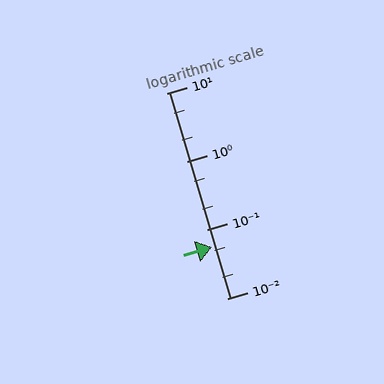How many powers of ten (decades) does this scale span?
The scale spans 3 decades, from 0.01 to 10.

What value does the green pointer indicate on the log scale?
The pointer indicates approximately 0.057.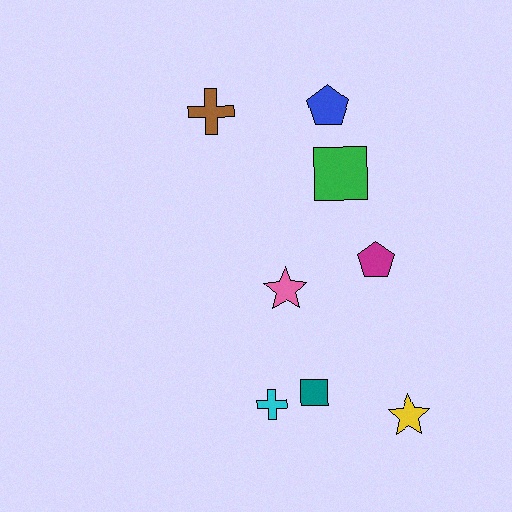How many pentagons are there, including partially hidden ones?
There are 2 pentagons.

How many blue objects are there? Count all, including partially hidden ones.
There is 1 blue object.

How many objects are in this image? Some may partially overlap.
There are 8 objects.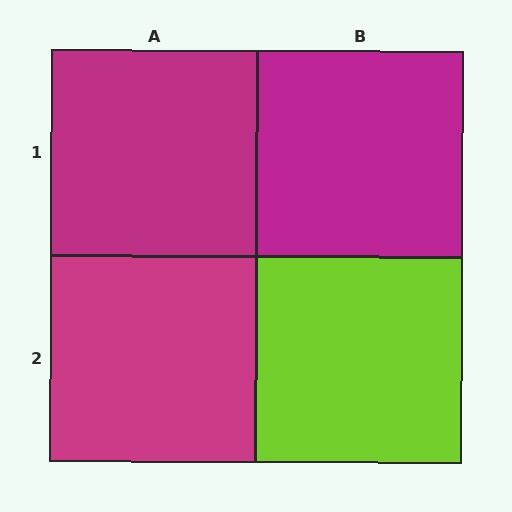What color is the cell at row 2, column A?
Magenta.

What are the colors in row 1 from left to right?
Magenta, magenta.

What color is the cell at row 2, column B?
Lime.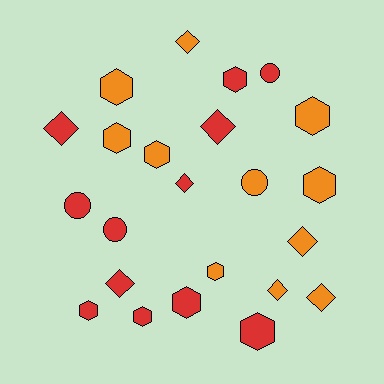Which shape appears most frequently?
Hexagon, with 11 objects.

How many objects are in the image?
There are 23 objects.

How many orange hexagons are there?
There are 6 orange hexagons.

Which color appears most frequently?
Red, with 12 objects.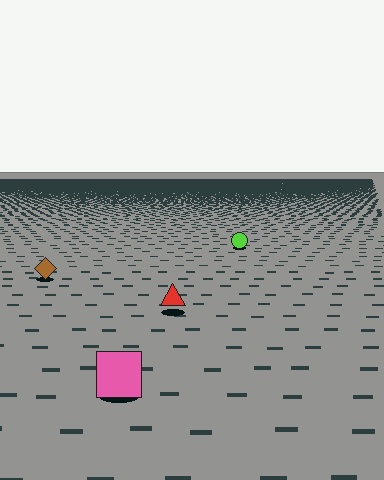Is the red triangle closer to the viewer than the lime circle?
Yes. The red triangle is closer — you can tell from the texture gradient: the ground texture is coarser near it.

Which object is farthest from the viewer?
The lime circle is farthest from the viewer. It appears smaller and the ground texture around it is denser.